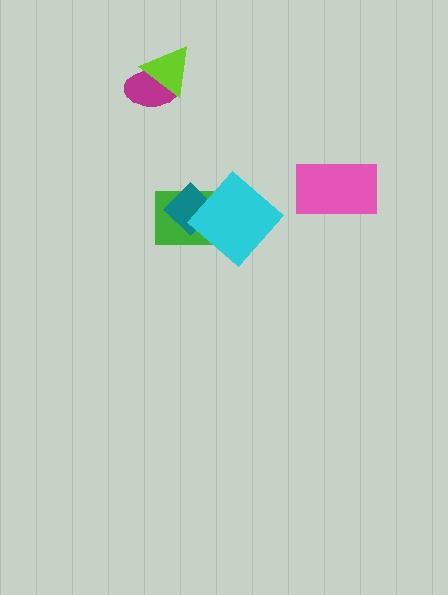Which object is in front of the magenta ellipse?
The lime triangle is in front of the magenta ellipse.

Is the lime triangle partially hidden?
No, no other shape covers it.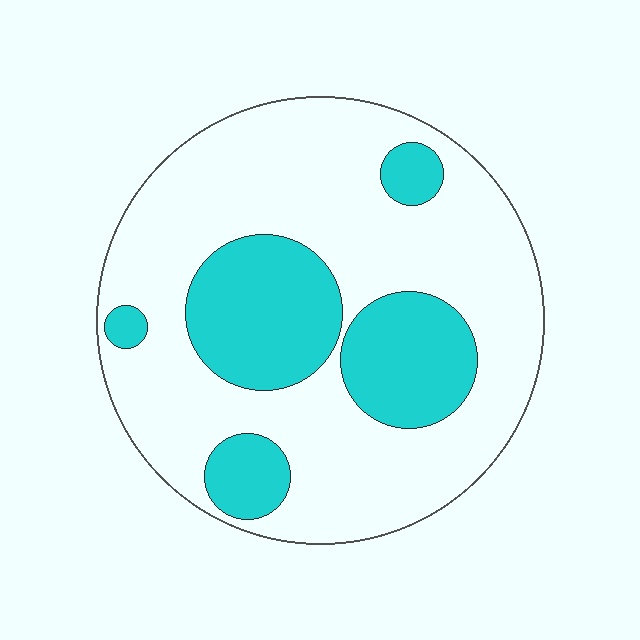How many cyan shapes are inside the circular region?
5.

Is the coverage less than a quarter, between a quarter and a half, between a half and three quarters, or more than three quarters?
Between a quarter and a half.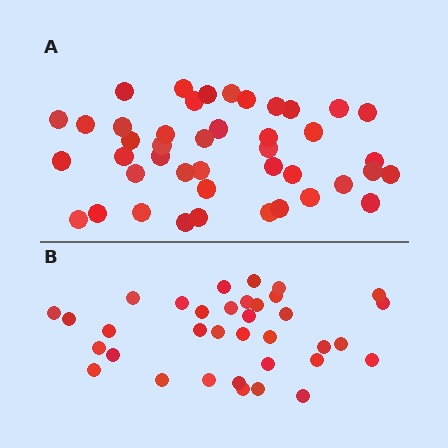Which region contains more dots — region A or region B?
Region A (the top region) has more dots.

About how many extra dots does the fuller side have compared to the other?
Region A has roughly 8 or so more dots than region B.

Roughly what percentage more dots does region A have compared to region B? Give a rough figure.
About 25% more.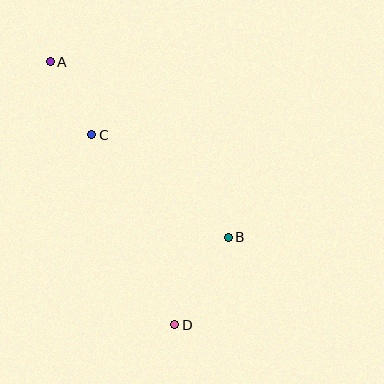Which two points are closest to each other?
Points A and C are closest to each other.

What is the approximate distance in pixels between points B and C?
The distance between B and C is approximately 171 pixels.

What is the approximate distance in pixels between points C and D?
The distance between C and D is approximately 207 pixels.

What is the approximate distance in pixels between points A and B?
The distance between A and B is approximately 250 pixels.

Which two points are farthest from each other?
Points A and D are farthest from each other.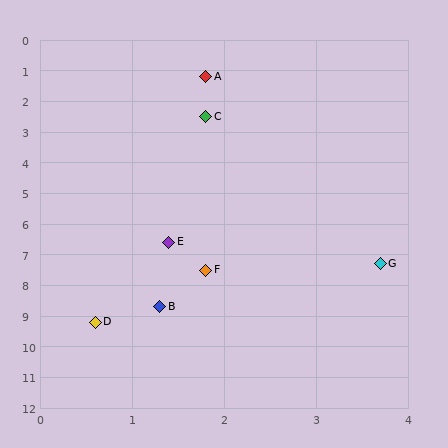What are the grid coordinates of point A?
Point A is at approximately (1.8, 1.2).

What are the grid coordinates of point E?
Point E is at approximately (1.4, 6.6).